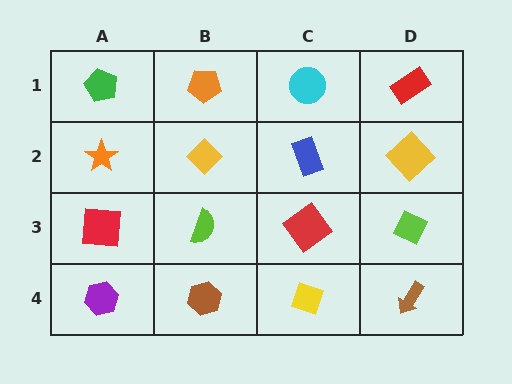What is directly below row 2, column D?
A lime diamond.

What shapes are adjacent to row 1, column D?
A yellow diamond (row 2, column D), a cyan circle (row 1, column C).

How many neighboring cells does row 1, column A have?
2.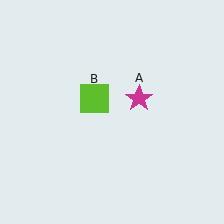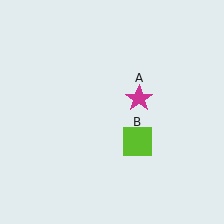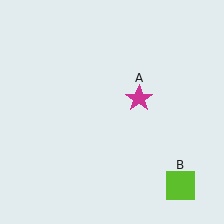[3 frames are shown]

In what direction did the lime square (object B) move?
The lime square (object B) moved down and to the right.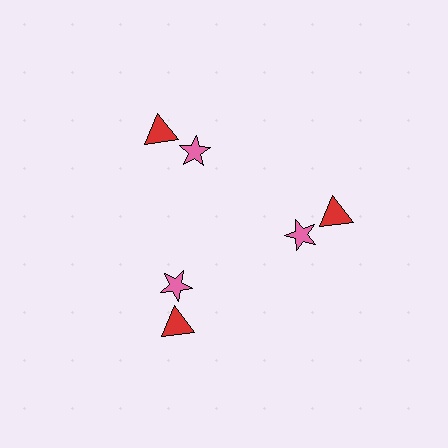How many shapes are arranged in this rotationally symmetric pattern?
There are 6 shapes, arranged in 3 groups of 2.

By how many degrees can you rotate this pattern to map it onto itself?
The pattern maps onto itself every 120 degrees of rotation.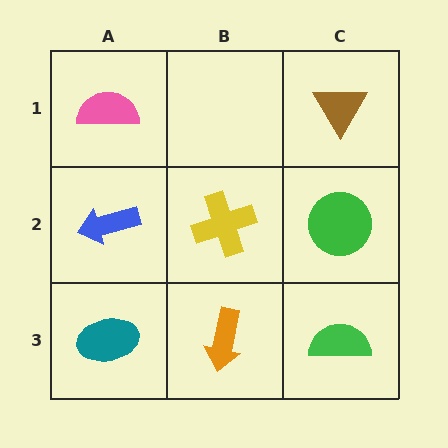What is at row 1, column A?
A pink semicircle.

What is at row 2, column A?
A blue arrow.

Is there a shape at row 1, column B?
No, that cell is empty.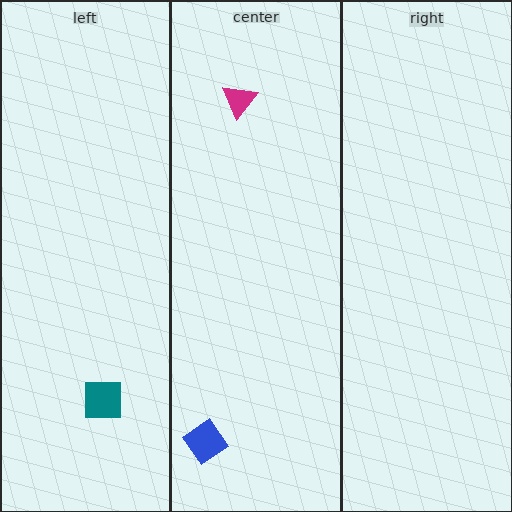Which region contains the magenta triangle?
The center region.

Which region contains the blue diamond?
The center region.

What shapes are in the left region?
The teal square.